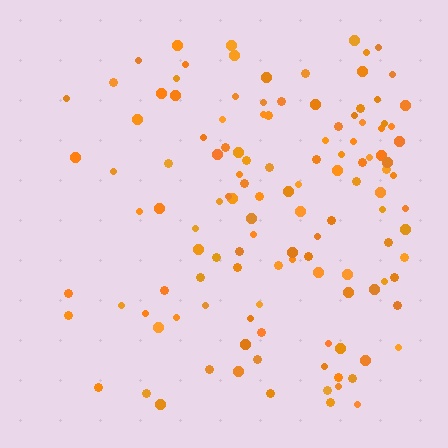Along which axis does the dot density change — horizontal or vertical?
Horizontal.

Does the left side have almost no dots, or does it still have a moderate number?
Still a moderate number, just noticeably fewer than the right.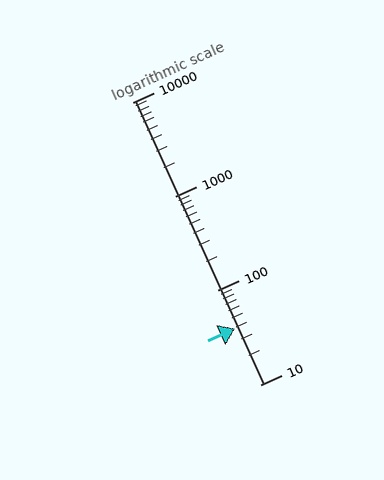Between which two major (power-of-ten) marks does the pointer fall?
The pointer is between 10 and 100.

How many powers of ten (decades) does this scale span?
The scale spans 3 decades, from 10 to 10000.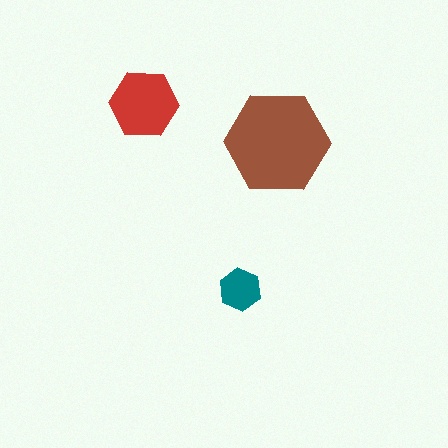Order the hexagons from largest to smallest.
the brown one, the red one, the teal one.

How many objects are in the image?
There are 3 objects in the image.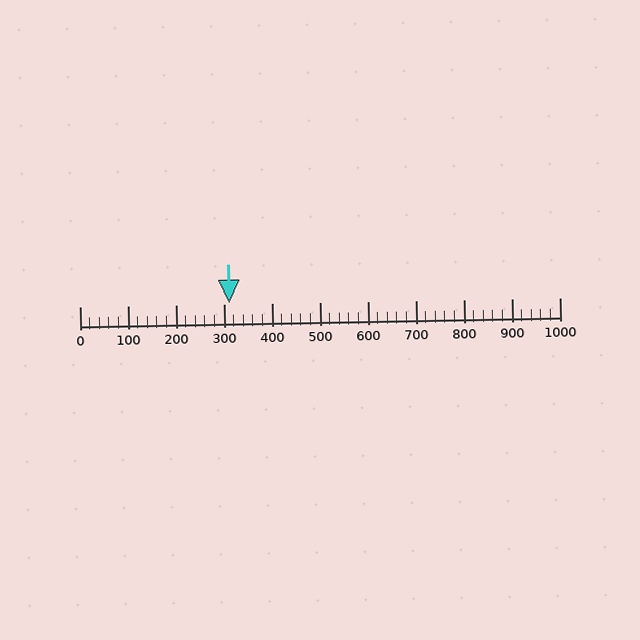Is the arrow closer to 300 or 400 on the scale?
The arrow is closer to 300.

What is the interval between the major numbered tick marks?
The major tick marks are spaced 100 units apart.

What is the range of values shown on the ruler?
The ruler shows values from 0 to 1000.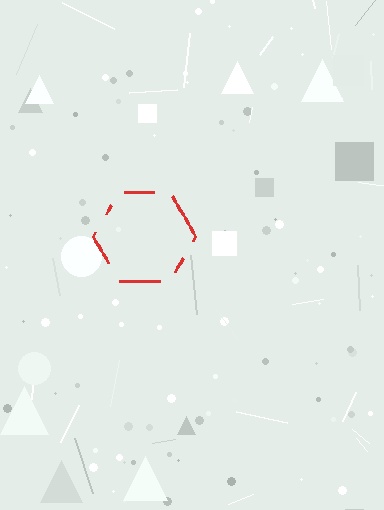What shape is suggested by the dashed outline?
The dashed outline suggests a hexagon.